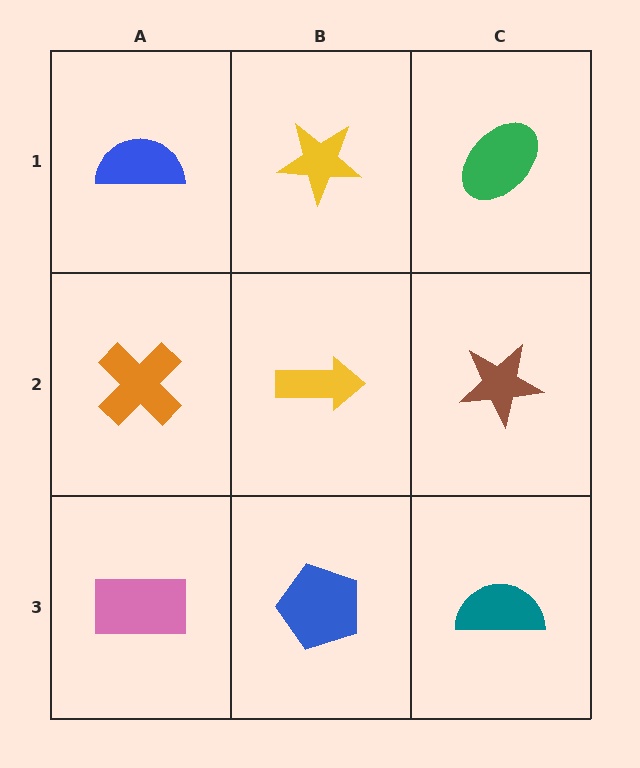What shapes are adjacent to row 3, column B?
A yellow arrow (row 2, column B), a pink rectangle (row 3, column A), a teal semicircle (row 3, column C).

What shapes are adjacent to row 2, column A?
A blue semicircle (row 1, column A), a pink rectangle (row 3, column A), a yellow arrow (row 2, column B).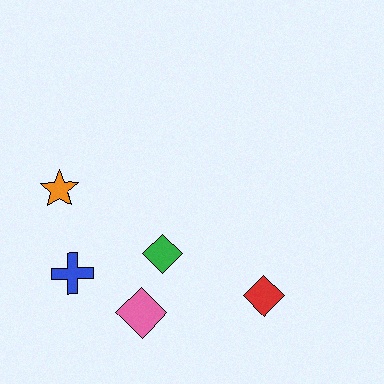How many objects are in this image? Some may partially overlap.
There are 5 objects.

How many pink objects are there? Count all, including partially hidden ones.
There is 1 pink object.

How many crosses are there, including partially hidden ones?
There is 1 cross.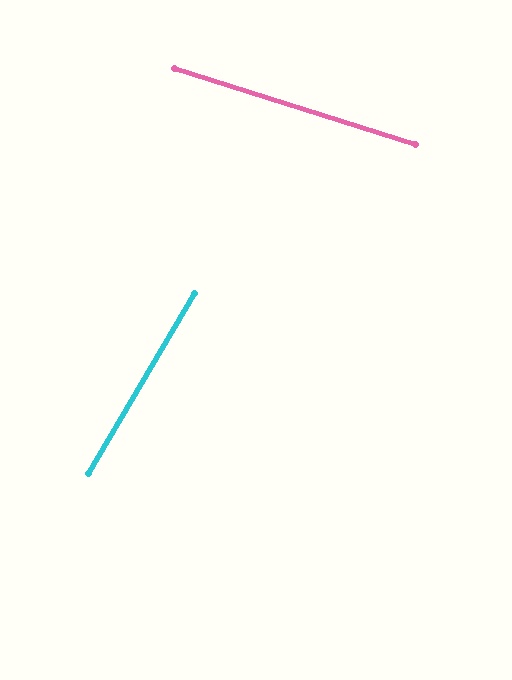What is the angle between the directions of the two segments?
Approximately 77 degrees.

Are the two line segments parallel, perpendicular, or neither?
Neither parallel nor perpendicular — they differ by about 77°.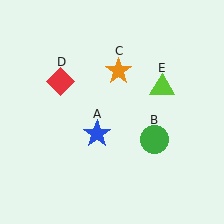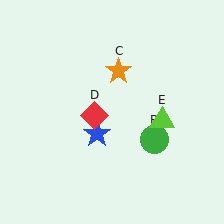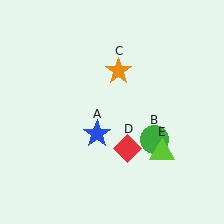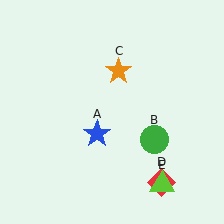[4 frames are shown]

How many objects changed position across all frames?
2 objects changed position: red diamond (object D), lime triangle (object E).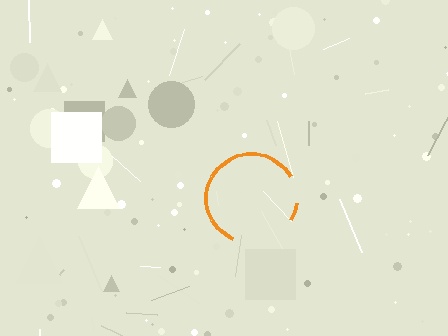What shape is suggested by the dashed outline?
The dashed outline suggests a circle.